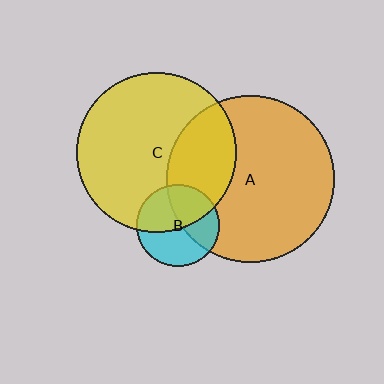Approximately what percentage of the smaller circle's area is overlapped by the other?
Approximately 40%.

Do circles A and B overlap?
Yes.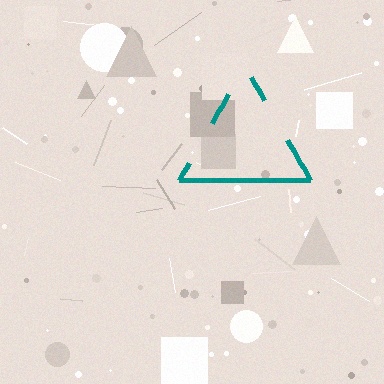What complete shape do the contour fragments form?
The contour fragments form a triangle.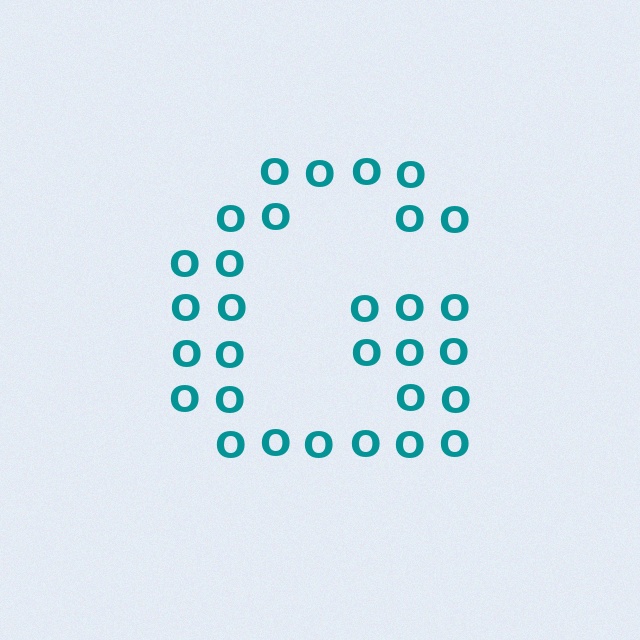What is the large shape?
The large shape is the letter G.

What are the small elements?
The small elements are letter O's.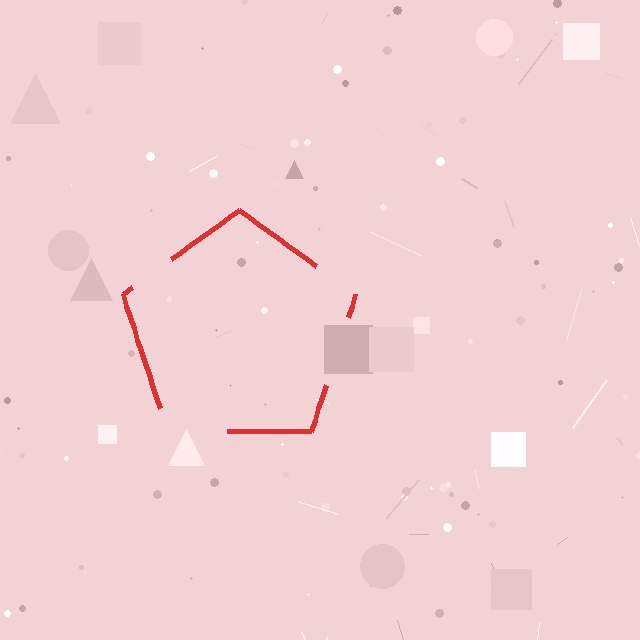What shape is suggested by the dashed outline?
The dashed outline suggests a pentagon.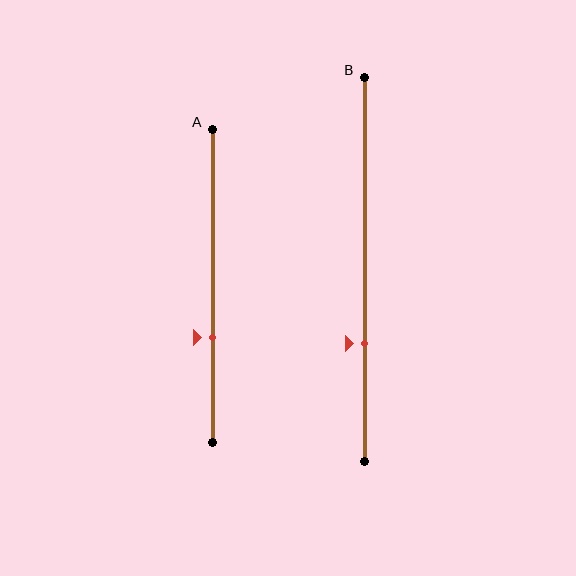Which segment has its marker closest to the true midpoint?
Segment A has its marker closest to the true midpoint.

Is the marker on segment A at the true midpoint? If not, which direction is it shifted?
No, the marker on segment A is shifted downward by about 17% of the segment length.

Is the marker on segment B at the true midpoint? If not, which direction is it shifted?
No, the marker on segment B is shifted downward by about 19% of the segment length.